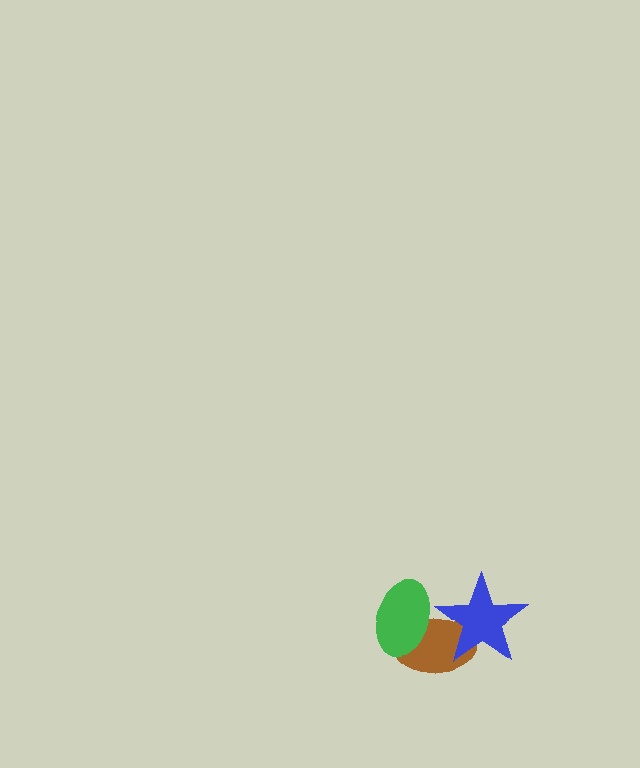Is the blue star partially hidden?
No, no other shape covers it.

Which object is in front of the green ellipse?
The blue star is in front of the green ellipse.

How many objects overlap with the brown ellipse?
2 objects overlap with the brown ellipse.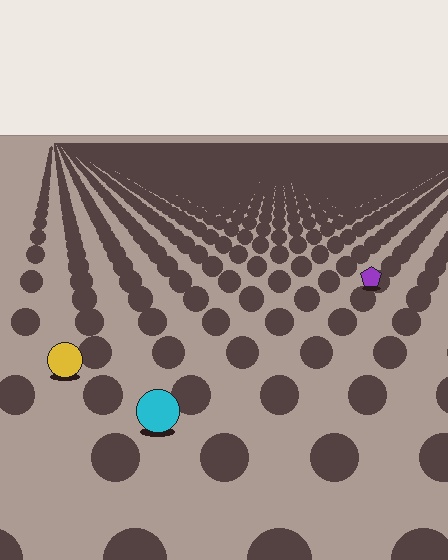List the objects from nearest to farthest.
From nearest to farthest: the cyan circle, the yellow circle, the purple pentagon.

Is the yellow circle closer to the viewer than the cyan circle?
No. The cyan circle is closer — you can tell from the texture gradient: the ground texture is coarser near it.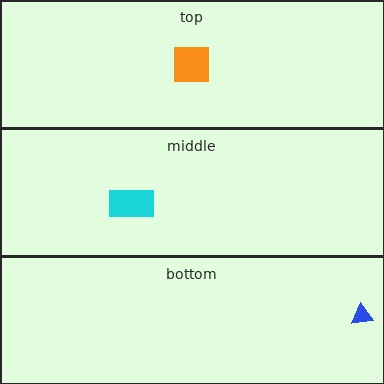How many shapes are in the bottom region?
1.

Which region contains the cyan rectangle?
The middle region.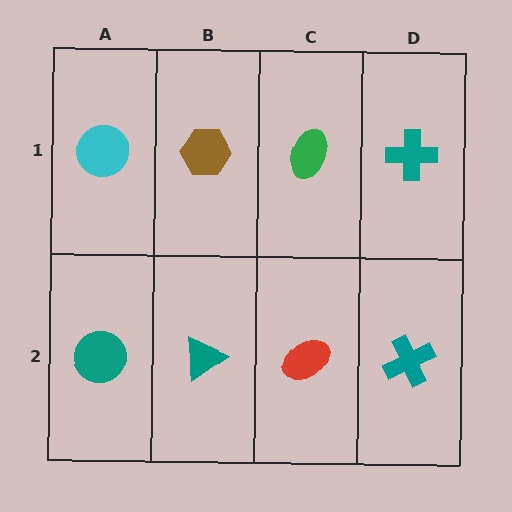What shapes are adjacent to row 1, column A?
A teal circle (row 2, column A), a brown hexagon (row 1, column B).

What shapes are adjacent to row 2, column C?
A green ellipse (row 1, column C), a teal triangle (row 2, column B), a teal cross (row 2, column D).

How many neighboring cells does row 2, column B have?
3.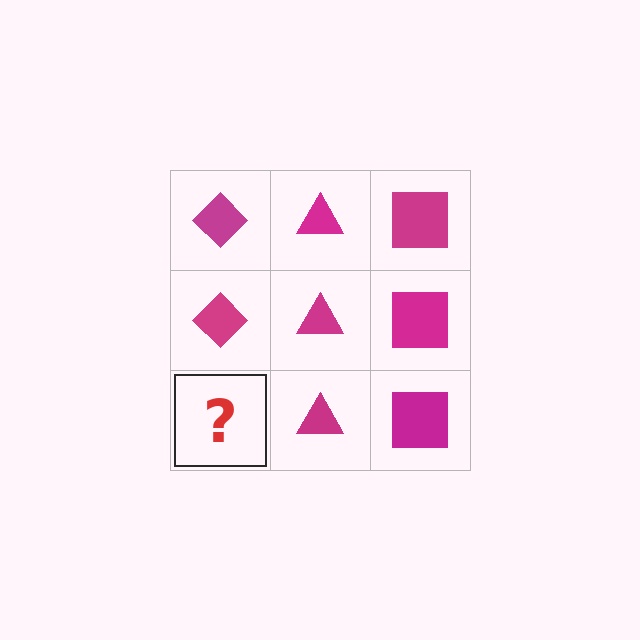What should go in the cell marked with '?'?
The missing cell should contain a magenta diamond.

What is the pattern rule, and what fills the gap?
The rule is that each column has a consistent shape. The gap should be filled with a magenta diamond.